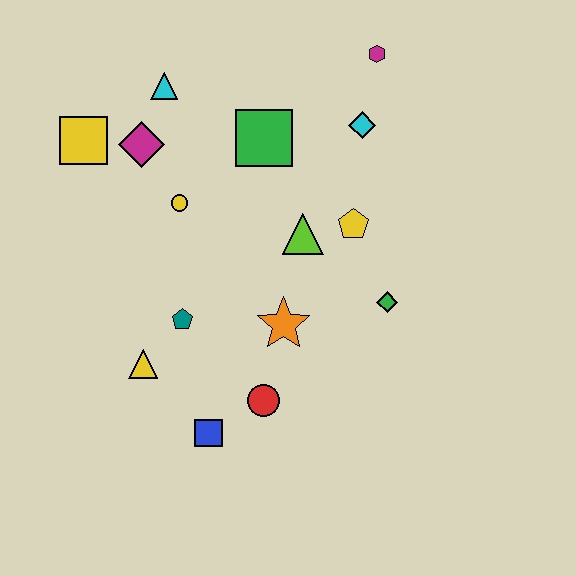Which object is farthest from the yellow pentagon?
The yellow square is farthest from the yellow pentagon.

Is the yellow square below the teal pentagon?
No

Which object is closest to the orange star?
The red circle is closest to the orange star.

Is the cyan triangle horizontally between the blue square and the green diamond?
No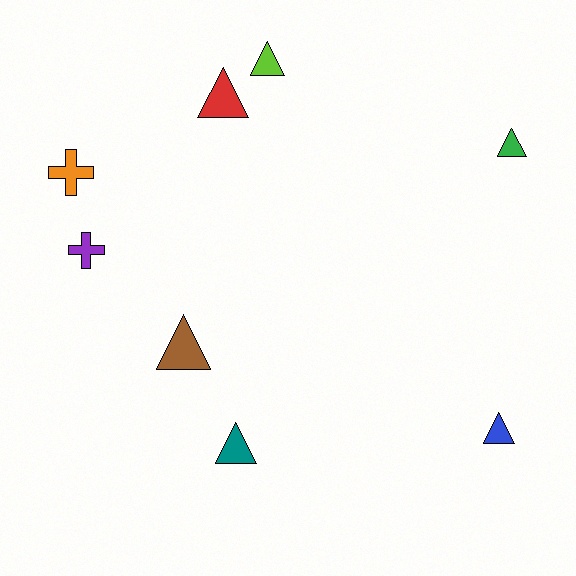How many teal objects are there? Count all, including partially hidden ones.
There is 1 teal object.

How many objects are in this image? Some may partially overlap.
There are 8 objects.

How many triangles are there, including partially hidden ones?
There are 6 triangles.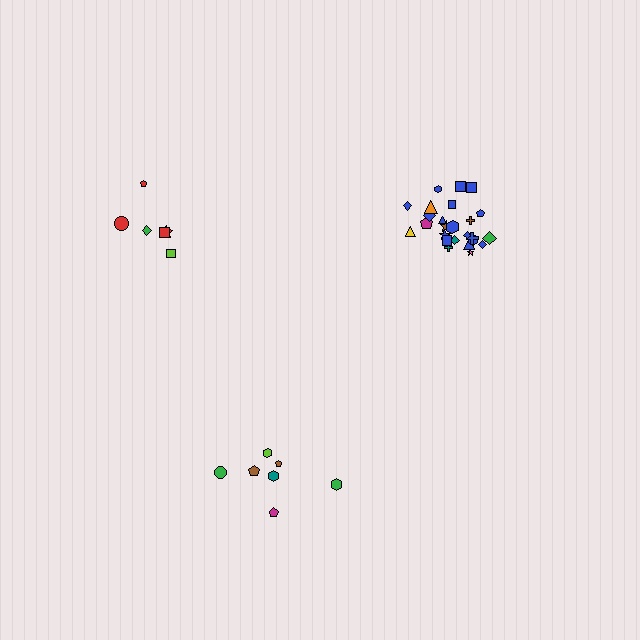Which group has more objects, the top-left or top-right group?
The top-right group.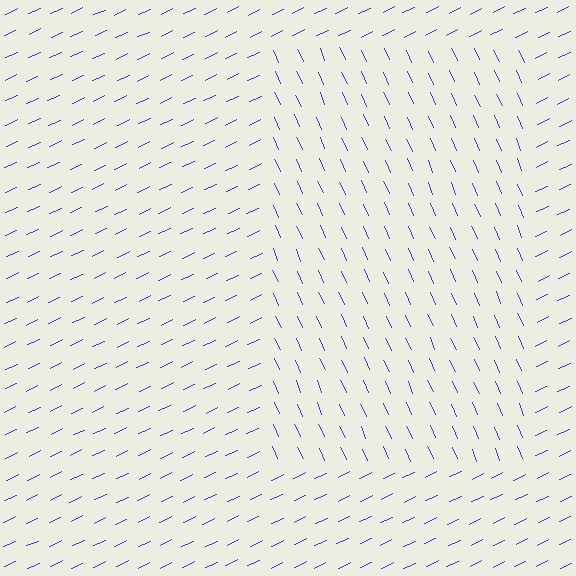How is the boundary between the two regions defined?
The boundary is defined purely by a change in line orientation (approximately 89 degrees difference). All lines are the same color and thickness.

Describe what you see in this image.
The image is filled with small blue line segments. A rectangle region in the image has lines oriented differently from the surrounding lines, creating a visible texture boundary.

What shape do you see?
I see a rectangle.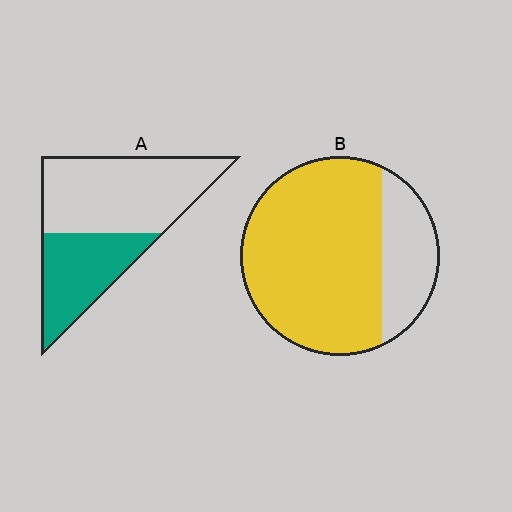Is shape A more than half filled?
No.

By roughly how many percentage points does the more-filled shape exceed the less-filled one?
By roughly 40 percentage points (B over A).